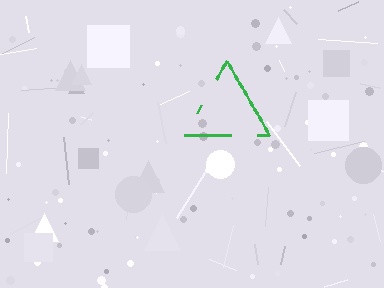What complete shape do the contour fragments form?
The contour fragments form a triangle.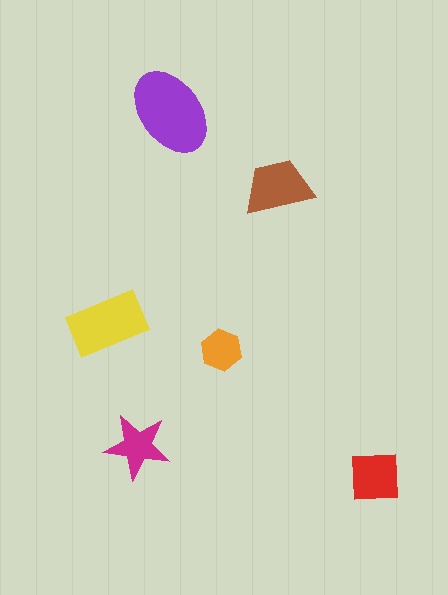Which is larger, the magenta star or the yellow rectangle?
The yellow rectangle.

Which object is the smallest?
The orange hexagon.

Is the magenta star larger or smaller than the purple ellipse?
Smaller.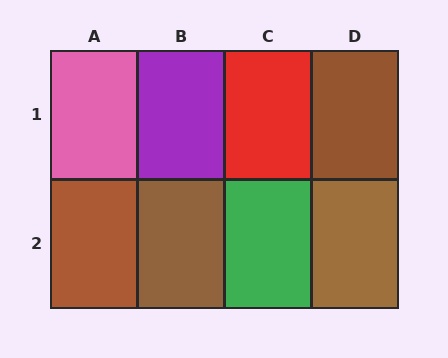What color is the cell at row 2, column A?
Brown.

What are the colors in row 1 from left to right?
Pink, purple, red, brown.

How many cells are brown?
4 cells are brown.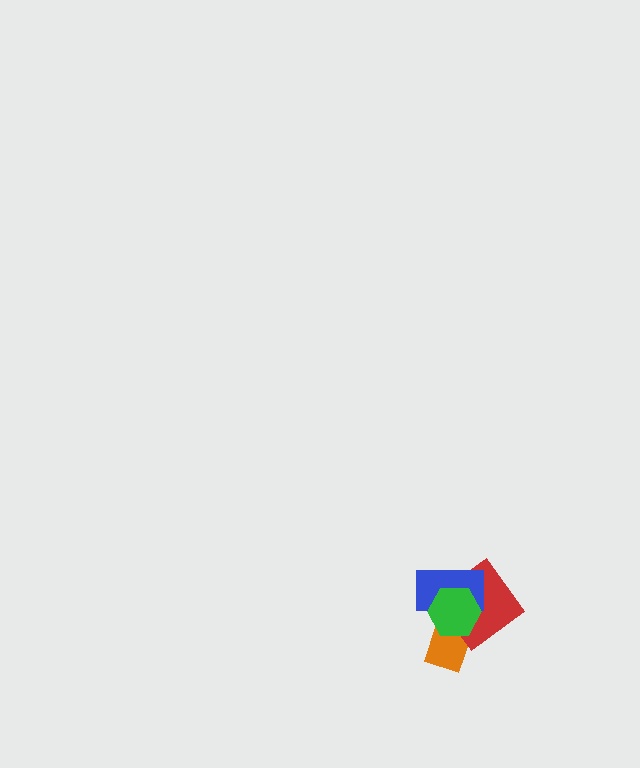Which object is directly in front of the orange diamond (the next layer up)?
The red diamond is directly in front of the orange diamond.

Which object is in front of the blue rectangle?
The green hexagon is in front of the blue rectangle.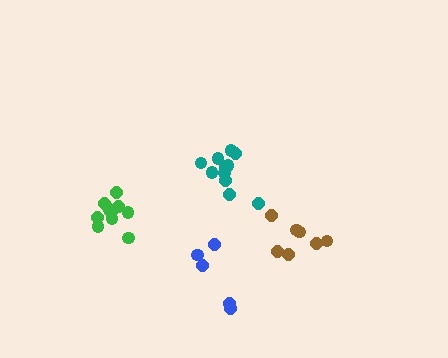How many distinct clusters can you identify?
There are 4 distinct clusters.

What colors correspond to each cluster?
The clusters are colored: green, blue, brown, teal.